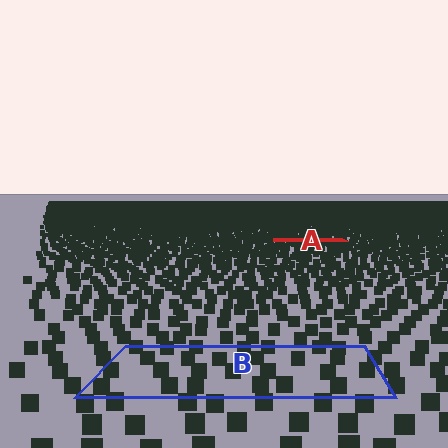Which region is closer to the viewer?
Region B is closer. The texture elements there are larger and more spread out.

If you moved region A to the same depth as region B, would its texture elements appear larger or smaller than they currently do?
They would appear larger. At a closer depth, the same texture elements are projected at a bigger on-screen size.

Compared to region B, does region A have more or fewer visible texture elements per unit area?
Region A has more texture elements per unit area — they are packed more densely because it is farther away.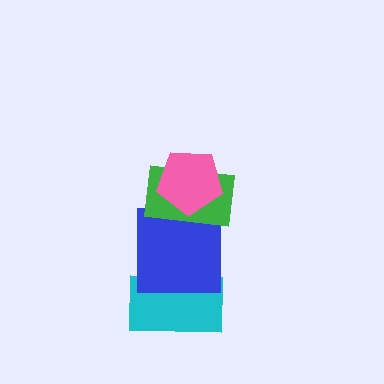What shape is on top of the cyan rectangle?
The blue square is on top of the cyan rectangle.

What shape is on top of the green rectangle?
The pink pentagon is on top of the green rectangle.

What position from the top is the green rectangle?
The green rectangle is 2nd from the top.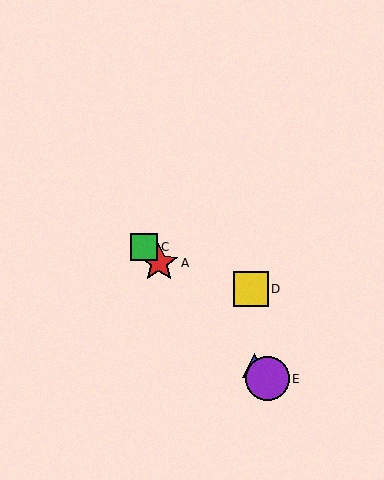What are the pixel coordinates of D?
Object D is at (251, 289).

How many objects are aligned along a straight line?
4 objects (A, B, C, E) are aligned along a straight line.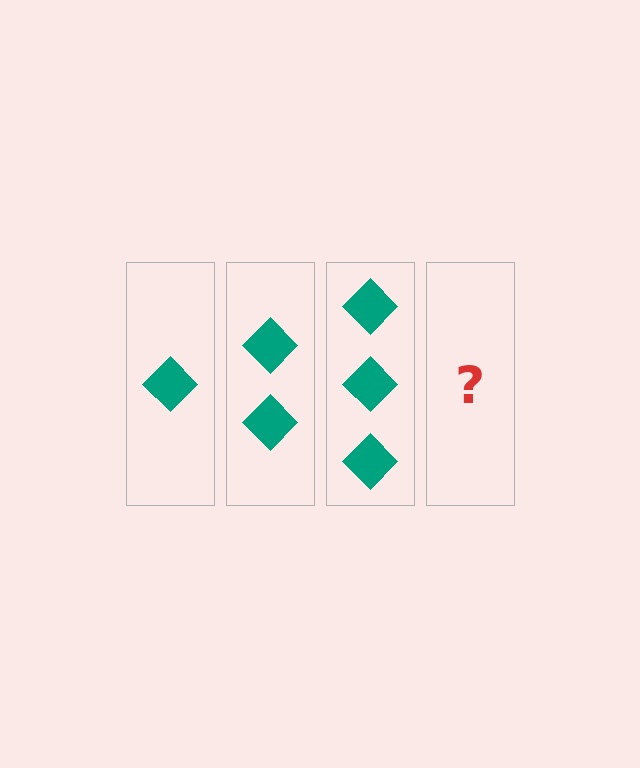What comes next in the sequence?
The next element should be 4 diamonds.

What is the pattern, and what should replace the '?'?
The pattern is that each step adds one more diamond. The '?' should be 4 diamonds.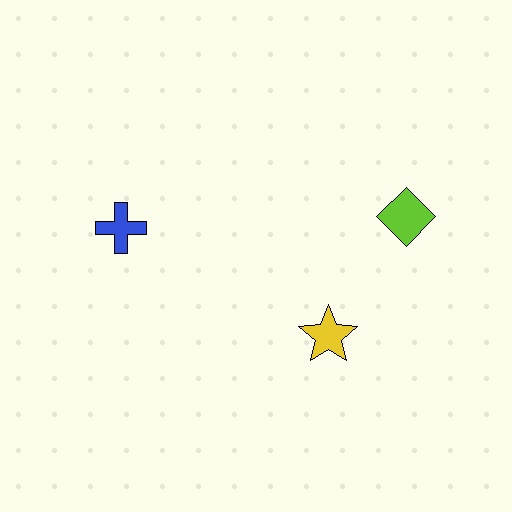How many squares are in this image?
There are no squares.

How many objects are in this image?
There are 3 objects.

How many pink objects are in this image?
There are no pink objects.